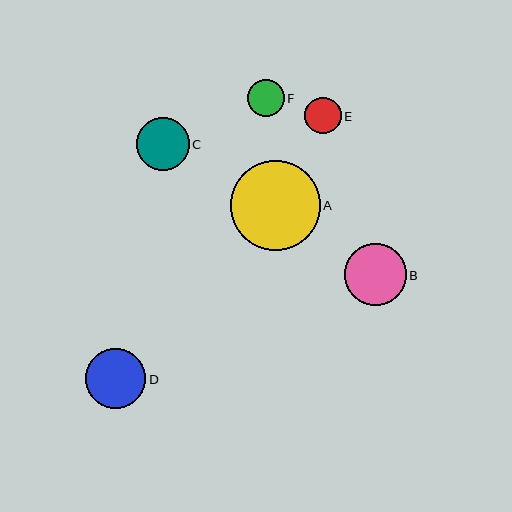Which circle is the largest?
Circle A is the largest with a size of approximately 90 pixels.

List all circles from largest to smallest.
From largest to smallest: A, B, D, C, F, E.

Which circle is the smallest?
Circle E is the smallest with a size of approximately 37 pixels.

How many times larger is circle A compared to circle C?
Circle A is approximately 1.7 times the size of circle C.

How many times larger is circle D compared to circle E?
Circle D is approximately 1.6 times the size of circle E.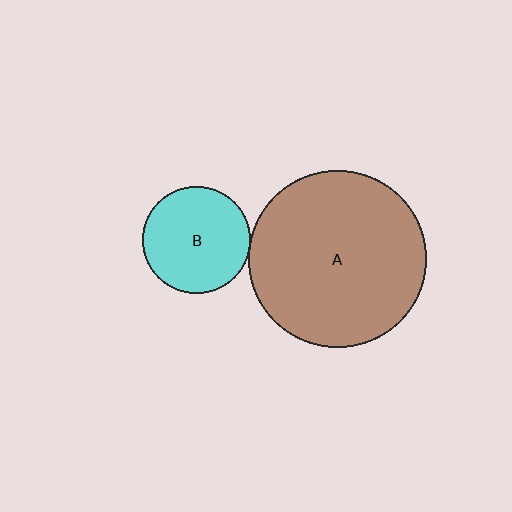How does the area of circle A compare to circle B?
Approximately 2.7 times.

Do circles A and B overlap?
Yes.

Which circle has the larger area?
Circle A (brown).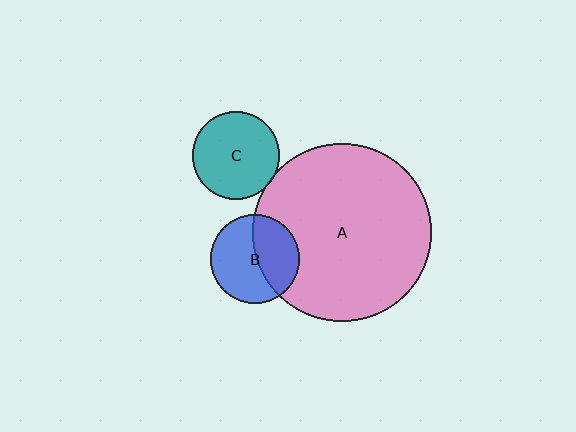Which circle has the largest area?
Circle A (pink).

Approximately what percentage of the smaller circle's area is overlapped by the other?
Approximately 40%.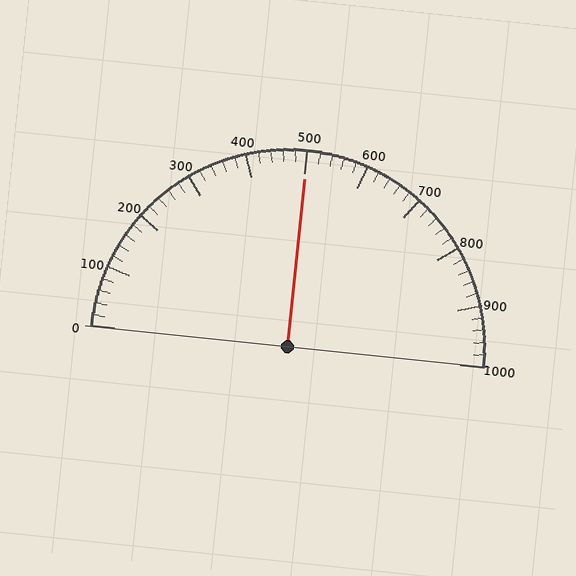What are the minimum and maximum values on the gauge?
The gauge ranges from 0 to 1000.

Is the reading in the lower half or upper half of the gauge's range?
The reading is in the upper half of the range (0 to 1000).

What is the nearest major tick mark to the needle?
The nearest major tick mark is 500.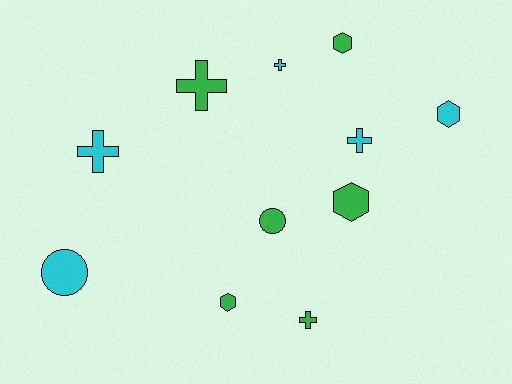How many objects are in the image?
There are 11 objects.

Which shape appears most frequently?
Cross, with 5 objects.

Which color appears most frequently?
Green, with 6 objects.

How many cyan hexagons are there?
There is 1 cyan hexagon.